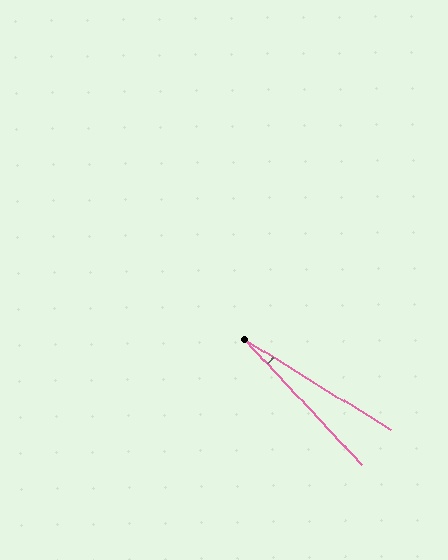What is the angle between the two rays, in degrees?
Approximately 15 degrees.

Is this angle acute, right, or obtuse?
It is acute.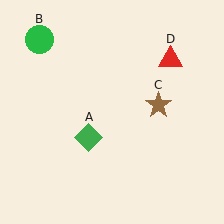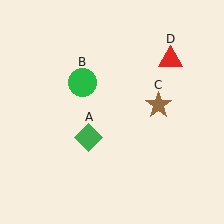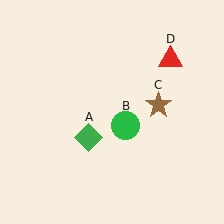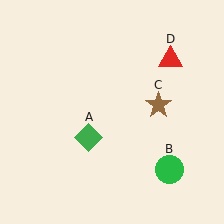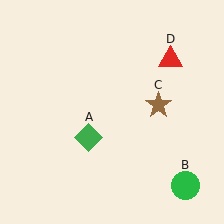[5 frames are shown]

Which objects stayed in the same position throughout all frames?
Green diamond (object A) and brown star (object C) and red triangle (object D) remained stationary.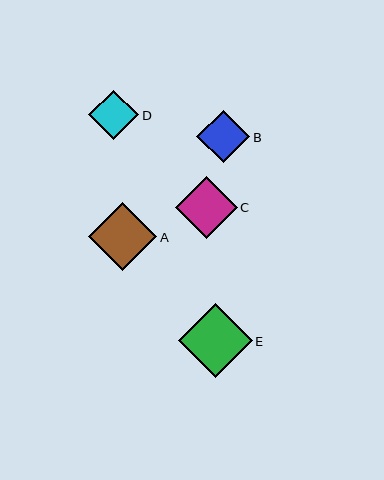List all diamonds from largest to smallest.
From largest to smallest: E, A, C, B, D.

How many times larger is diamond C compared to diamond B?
Diamond C is approximately 1.2 times the size of diamond B.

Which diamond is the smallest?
Diamond D is the smallest with a size of approximately 50 pixels.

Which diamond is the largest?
Diamond E is the largest with a size of approximately 74 pixels.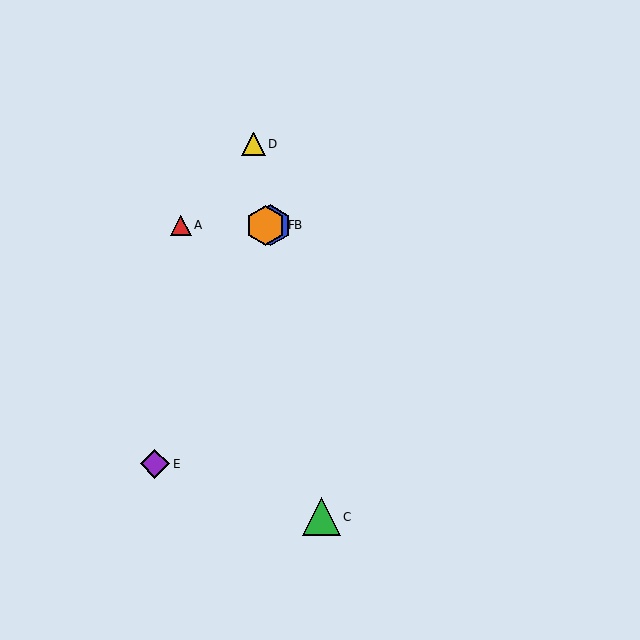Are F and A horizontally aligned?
Yes, both are at y≈225.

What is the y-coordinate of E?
Object E is at y≈464.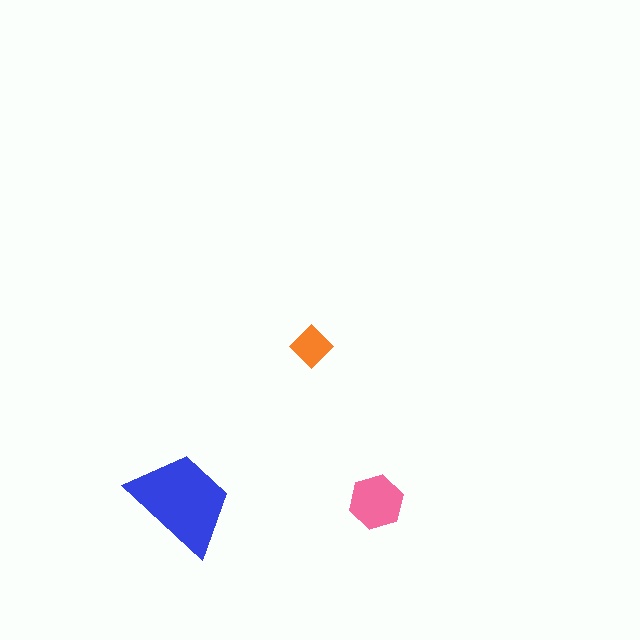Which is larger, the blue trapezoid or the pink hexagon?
The blue trapezoid.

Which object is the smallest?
The orange diamond.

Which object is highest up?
The orange diamond is topmost.